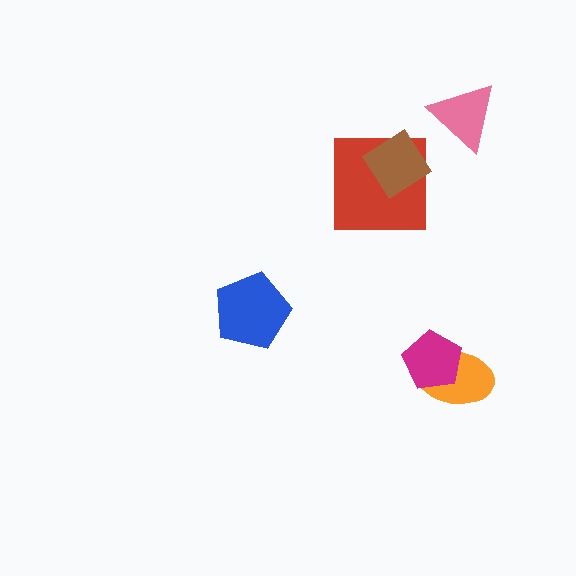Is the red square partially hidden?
Yes, it is partially covered by another shape.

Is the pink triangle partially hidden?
No, no other shape covers it.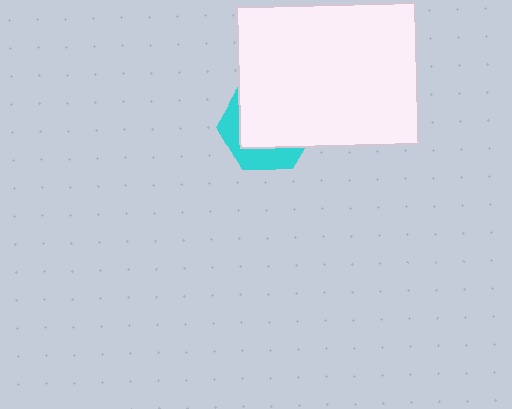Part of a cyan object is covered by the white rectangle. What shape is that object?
It is a hexagon.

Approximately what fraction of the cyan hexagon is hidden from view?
Roughly 68% of the cyan hexagon is hidden behind the white rectangle.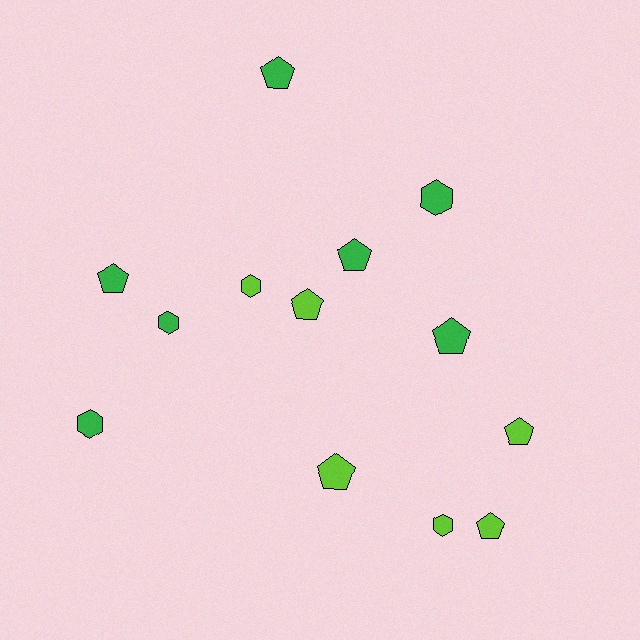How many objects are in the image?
There are 13 objects.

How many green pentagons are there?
There are 4 green pentagons.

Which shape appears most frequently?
Pentagon, with 8 objects.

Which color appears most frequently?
Green, with 7 objects.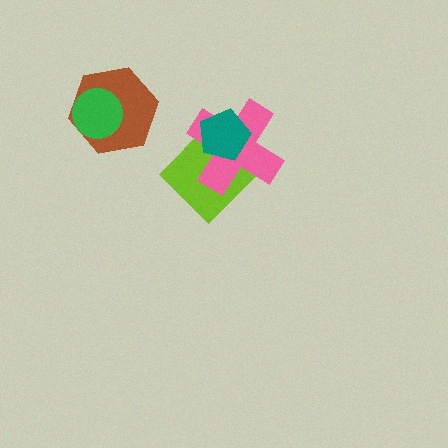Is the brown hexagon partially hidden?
Yes, it is partially covered by another shape.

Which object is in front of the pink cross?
The teal pentagon is in front of the pink cross.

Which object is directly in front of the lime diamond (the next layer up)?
The pink cross is directly in front of the lime diamond.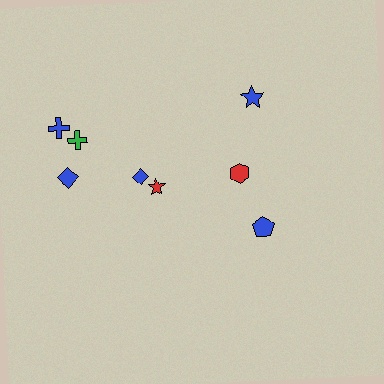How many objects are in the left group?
There are 5 objects.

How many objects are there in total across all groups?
There are 8 objects.